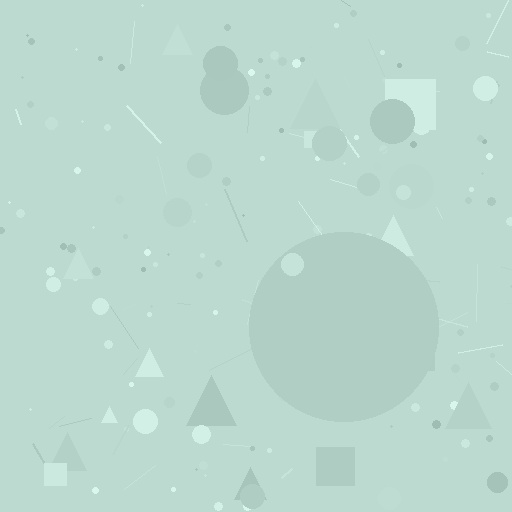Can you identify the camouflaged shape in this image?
The camouflaged shape is a circle.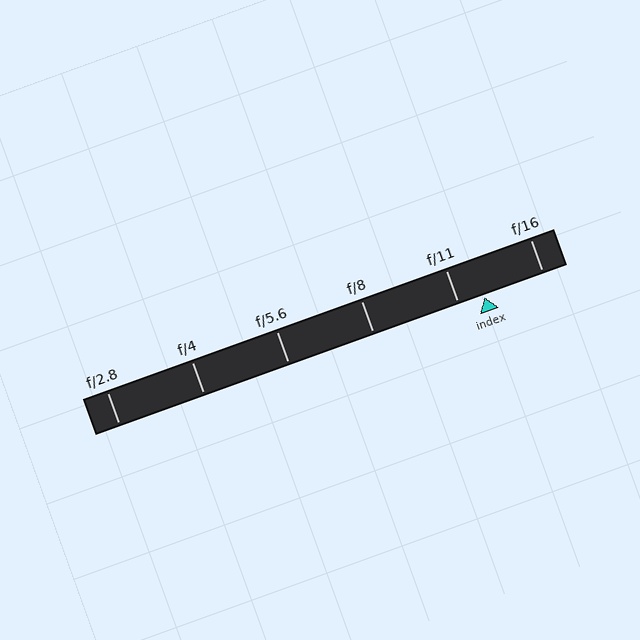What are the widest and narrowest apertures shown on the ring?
The widest aperture shown is f/2.8 and the narrowest is f/16.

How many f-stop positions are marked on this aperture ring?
There are 6 f-stop positions marked.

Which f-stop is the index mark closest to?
The index mark is closest to f/11.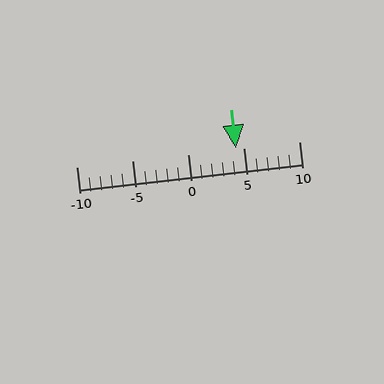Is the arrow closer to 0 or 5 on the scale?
The arrow is closer to 5.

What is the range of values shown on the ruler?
The ruler shows values from -10 to 10.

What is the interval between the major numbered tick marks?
The major tick marks are spaced 5 units apart.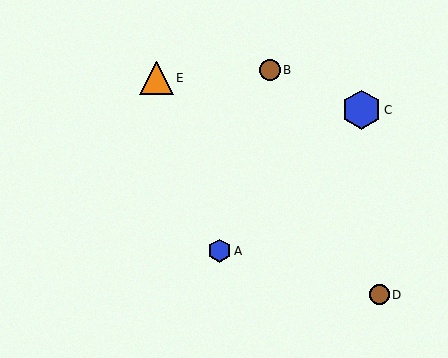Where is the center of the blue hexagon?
The center of the blue hexagon is at (220, 251).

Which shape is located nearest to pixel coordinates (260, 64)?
The brown circle (labeled B) at (270, 70) is nearest to that location.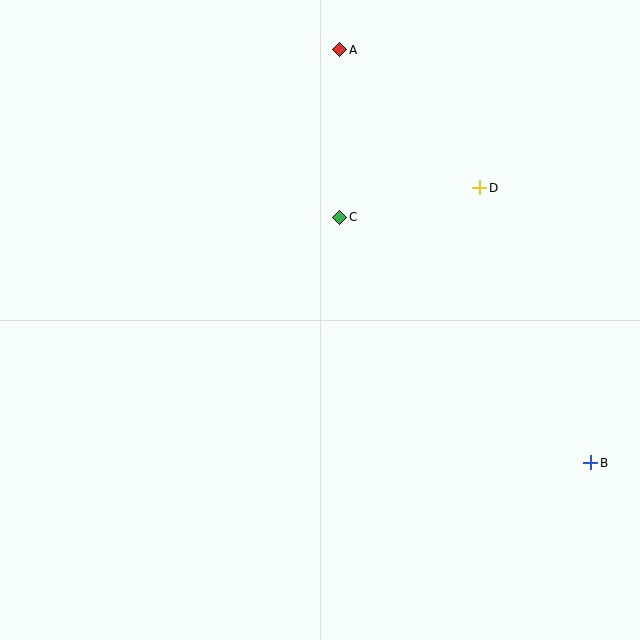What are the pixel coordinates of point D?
Point D is at (480, 188).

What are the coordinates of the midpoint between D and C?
The midpoint between D and C is at (410, 203).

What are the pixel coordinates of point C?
Point C is at (340, 217).